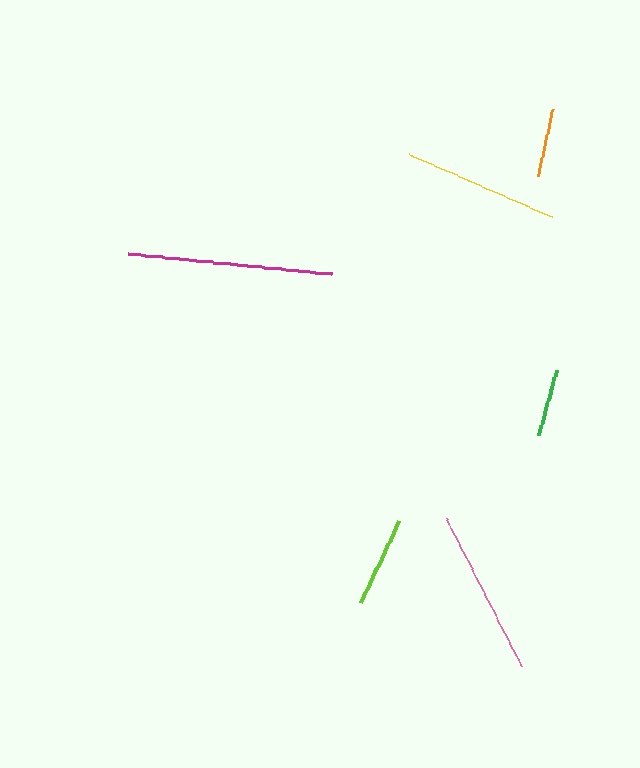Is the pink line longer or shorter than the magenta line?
The magenta line is longer than the pink line.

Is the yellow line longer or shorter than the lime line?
The yellow line is longer than the lime line.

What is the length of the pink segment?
The pink segment is approximately 165 pixels long.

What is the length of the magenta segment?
The magenta segment is approximately 204 pixels long.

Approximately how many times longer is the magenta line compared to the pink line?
The magenta line is approximately 1.2 times the length of the pink line.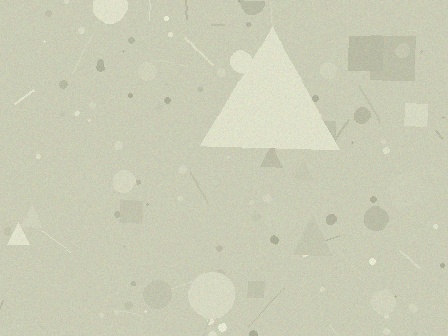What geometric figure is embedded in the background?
A triangle is embedded in the background.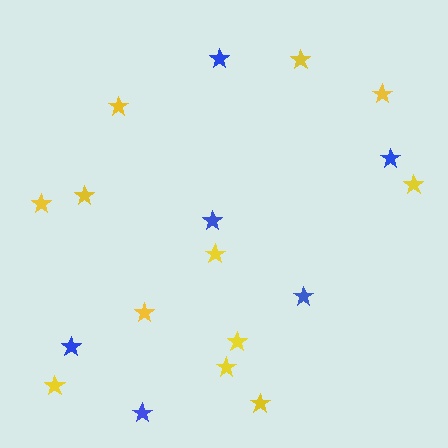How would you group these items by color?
There are 2 groups: one group of yellow stars (12) and one group of blue stars (6).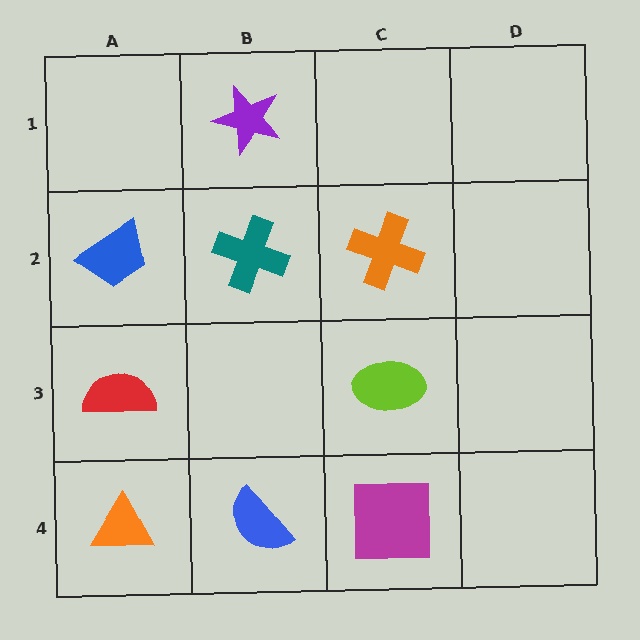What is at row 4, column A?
An orange triangle.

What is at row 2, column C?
An orange cross.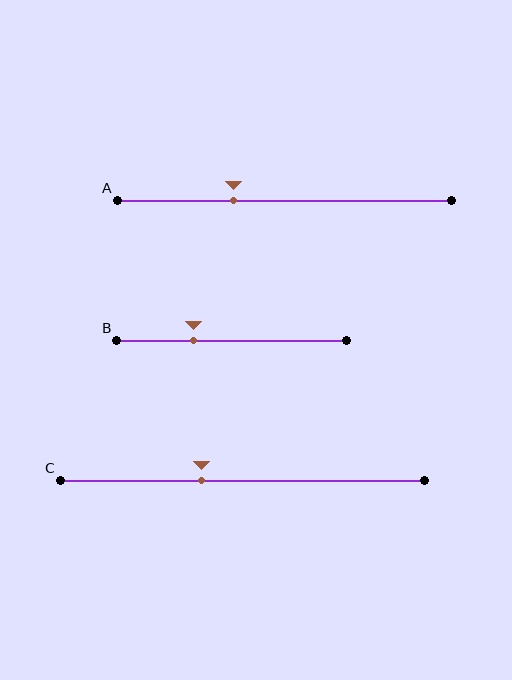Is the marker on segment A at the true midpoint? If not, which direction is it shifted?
No, the marker on segment A is shifted to the left by about 15% of the segment length.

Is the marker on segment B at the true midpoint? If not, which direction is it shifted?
No, the marker on segment B is shifted to the left by about 17% of the segment length.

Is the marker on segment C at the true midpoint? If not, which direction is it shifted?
No, the marker on segment C is shifted to the left by about 11% of the segment length.